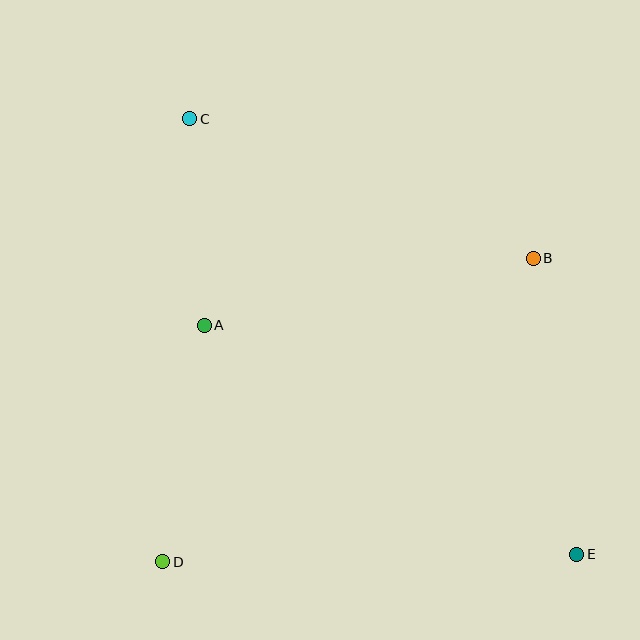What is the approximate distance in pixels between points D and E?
The distance between D and E is approximately 414 pixels.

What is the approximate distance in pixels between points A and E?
The distance between A and E is approximately 437 pixels.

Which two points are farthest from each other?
Points C and E are farthest from each other.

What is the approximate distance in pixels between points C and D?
The distance between C and D is approximately 444 pixels.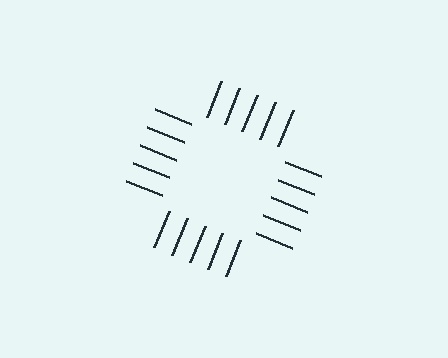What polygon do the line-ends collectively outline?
An illusory square — the line segments terminate on its edges but no continuous stroke is drawn.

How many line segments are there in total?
20 — 5 along each of the 4 edges.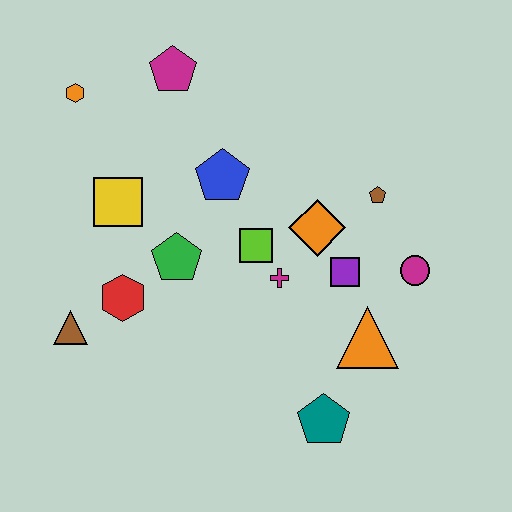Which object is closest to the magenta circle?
The purple square is closest to the magenta circle.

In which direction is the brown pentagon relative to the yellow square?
The brown pentagon is to the right of the yellow square.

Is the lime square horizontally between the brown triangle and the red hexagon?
No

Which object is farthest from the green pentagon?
The magenta circle is farthest from the green pentagon.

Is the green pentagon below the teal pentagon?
No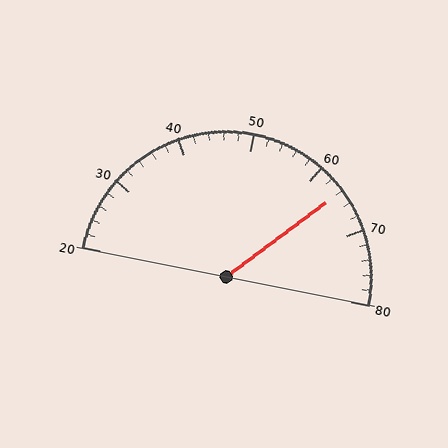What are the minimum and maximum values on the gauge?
The gauge ranges from 20 to 80.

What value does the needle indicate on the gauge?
The needle indicates approximately 64.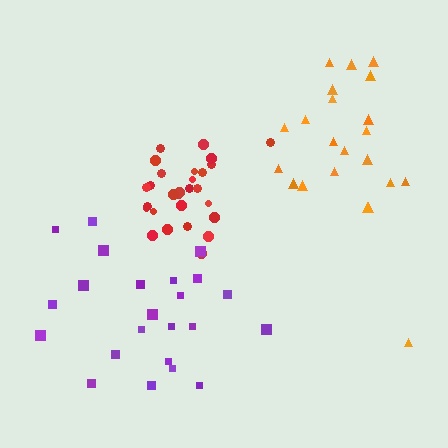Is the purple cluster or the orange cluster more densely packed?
Orange.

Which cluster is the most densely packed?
Red.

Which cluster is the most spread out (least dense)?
Purple.